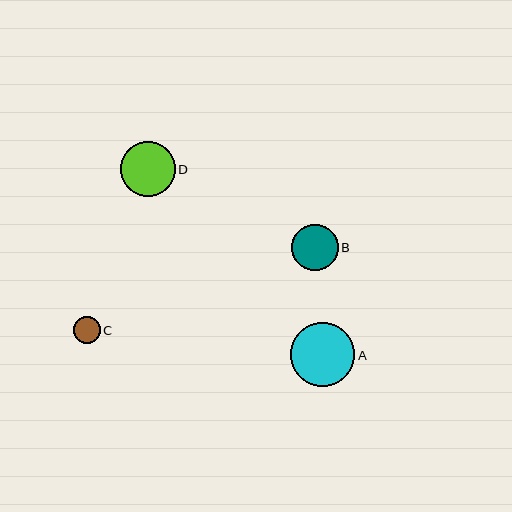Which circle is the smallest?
Circle C is the smallest with a size of approximately 27 pixels.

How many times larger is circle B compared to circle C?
Circle B is approximately 1.7 times the size of circle C.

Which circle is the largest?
Circle A is the largest with a size of approximately 64 pixels.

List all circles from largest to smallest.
From largest to smallest: A, D, B, C.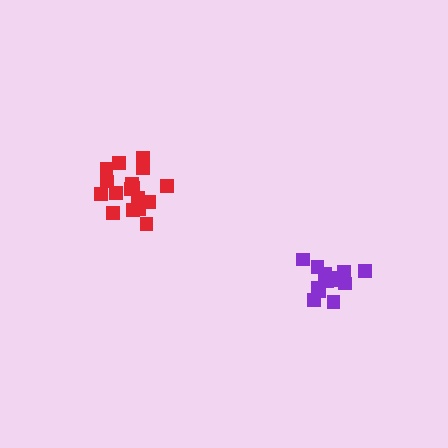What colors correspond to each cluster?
The clusters are colored: purple, red.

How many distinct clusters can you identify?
There are 2 distinct clusters.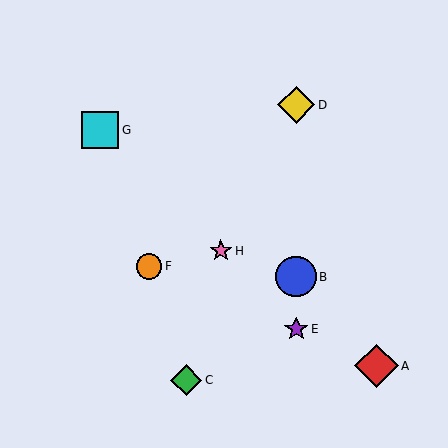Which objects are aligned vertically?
Objects B, D, E are aligned vertically.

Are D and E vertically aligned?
Yes, both are at x≈296.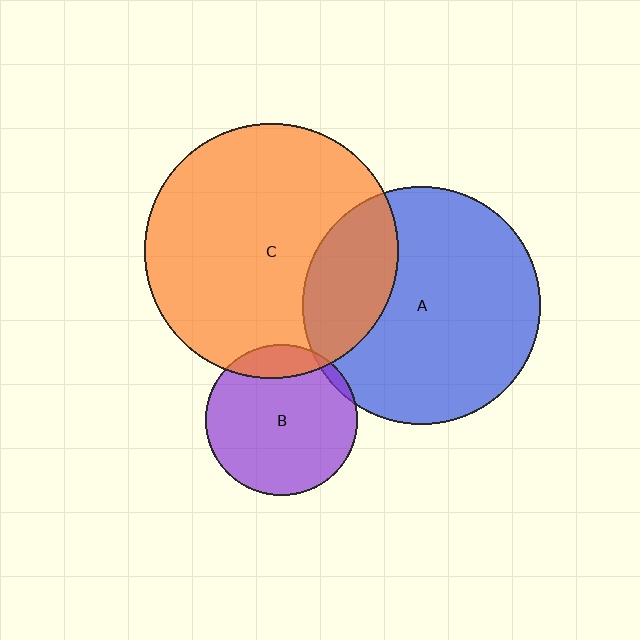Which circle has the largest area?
Circle C (orange).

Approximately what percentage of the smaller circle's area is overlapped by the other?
Approximately 25%.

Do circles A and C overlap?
Yes.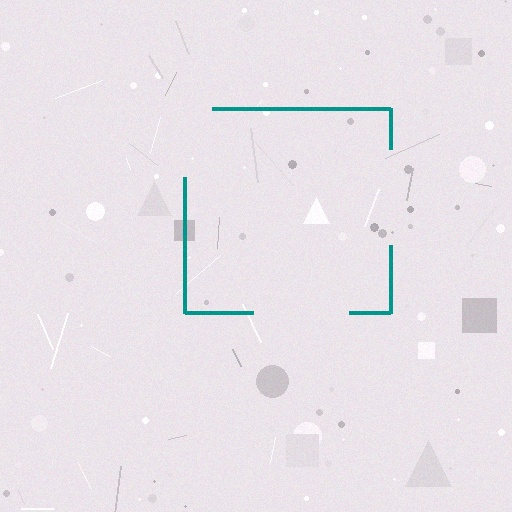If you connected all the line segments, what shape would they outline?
They would outline a square.